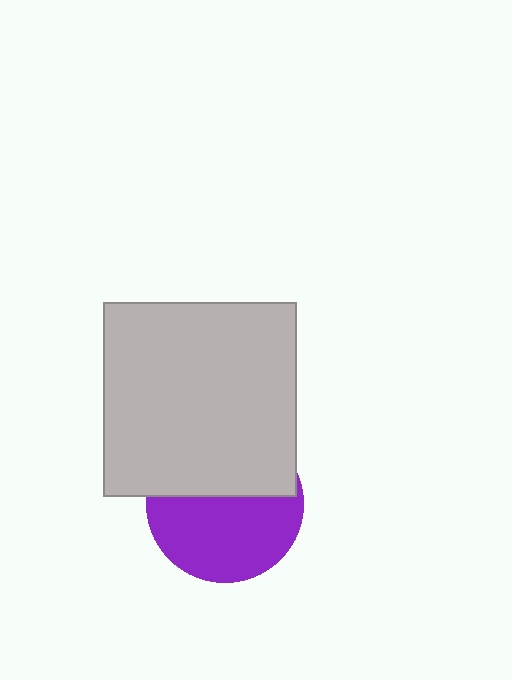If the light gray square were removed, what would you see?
You would see the complete purple circle.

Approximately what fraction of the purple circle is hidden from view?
Roughly 44% of the purple circle is hidden behind the light gray square.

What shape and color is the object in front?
The object in front is a light gray square.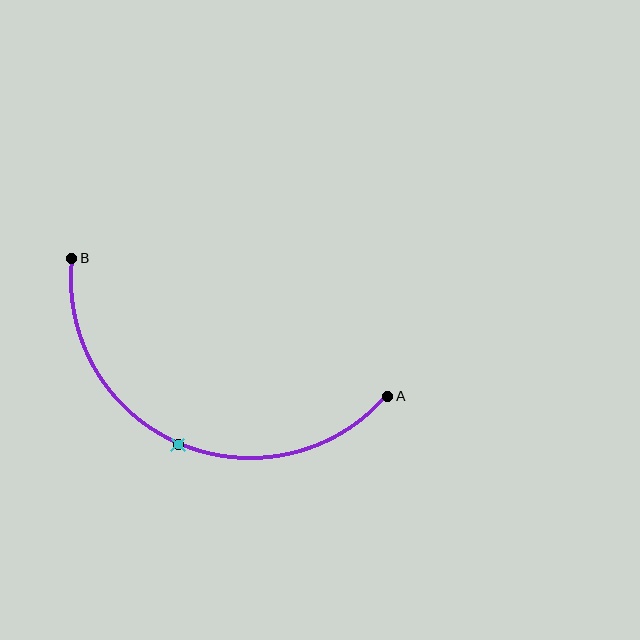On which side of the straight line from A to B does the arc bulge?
The arc bulges below the straight line connecting A and B.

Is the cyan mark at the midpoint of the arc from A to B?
Yes. The cyan mark lies on the arc at equal arc-length from both A and B — it is the arc midpoint.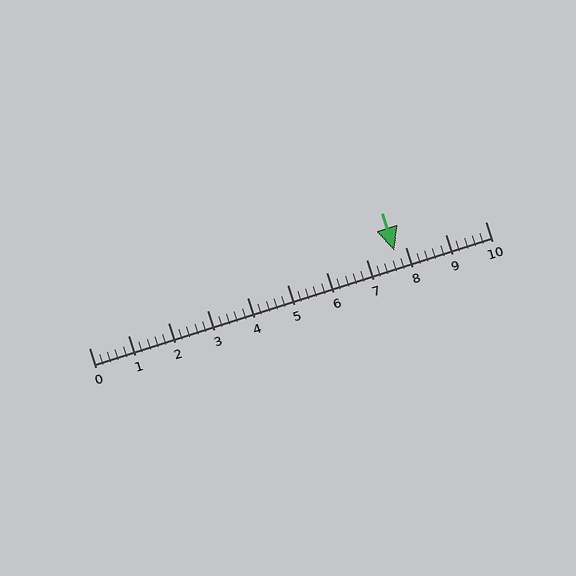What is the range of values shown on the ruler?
The ruler shows values from 0 to 10.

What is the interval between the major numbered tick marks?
The major tick marks are spaced 1 units apart.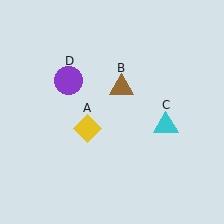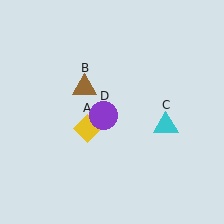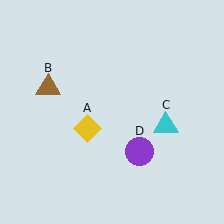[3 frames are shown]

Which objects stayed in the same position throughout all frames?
Yellow diamond (object A) and cyan triangle (object C) remained stationary.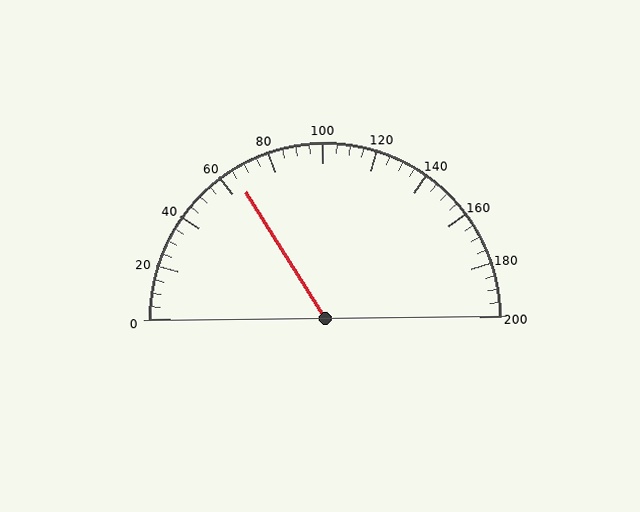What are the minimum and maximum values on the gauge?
The gauge ranges from 0 to 200.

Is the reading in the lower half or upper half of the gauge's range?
The reading is in the lower half of the range (0 to 200).